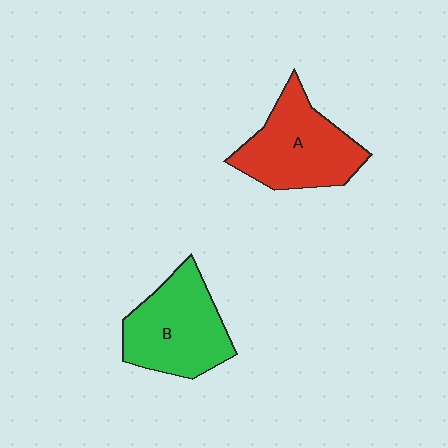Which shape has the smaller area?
Shape A (red).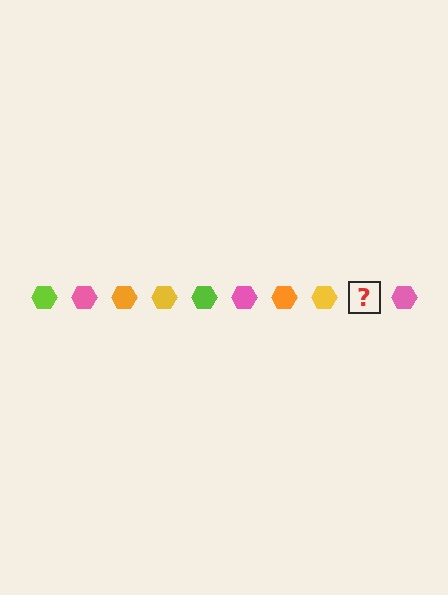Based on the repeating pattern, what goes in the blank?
The blank should be a lime hexagon.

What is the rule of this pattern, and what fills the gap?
The rule is that the pattern cycles through lime, pink, orange, yellow hexagons. The gap should be filled with a lime hexagon.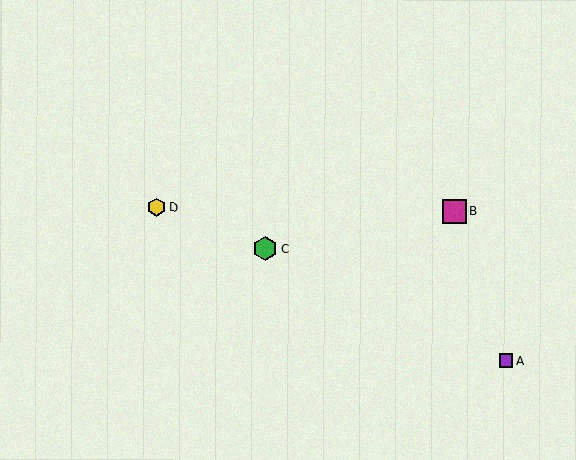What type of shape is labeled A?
Shape A is a purple square.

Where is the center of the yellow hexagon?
The center of the yellow hexagon is at (157, 208).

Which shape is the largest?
The green hexagon (labeled C) is the largest.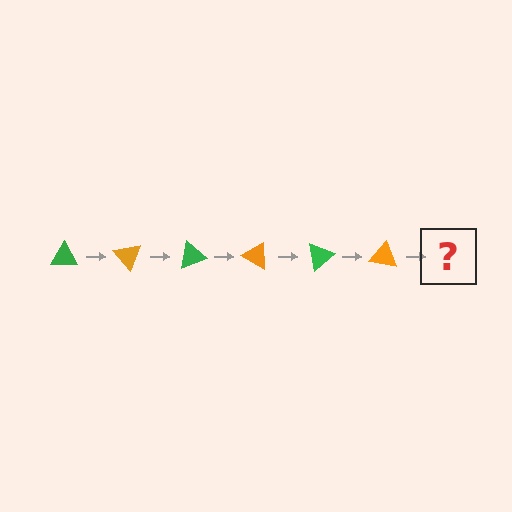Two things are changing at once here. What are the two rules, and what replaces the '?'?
The two rules are that it rotates 50 degrees each step and the color cycles through green and orange. The '?' should be a green triangle, rotated 300 degrees from the start.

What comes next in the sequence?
The next element should be a green triangle, rotated 300 degrees from the start.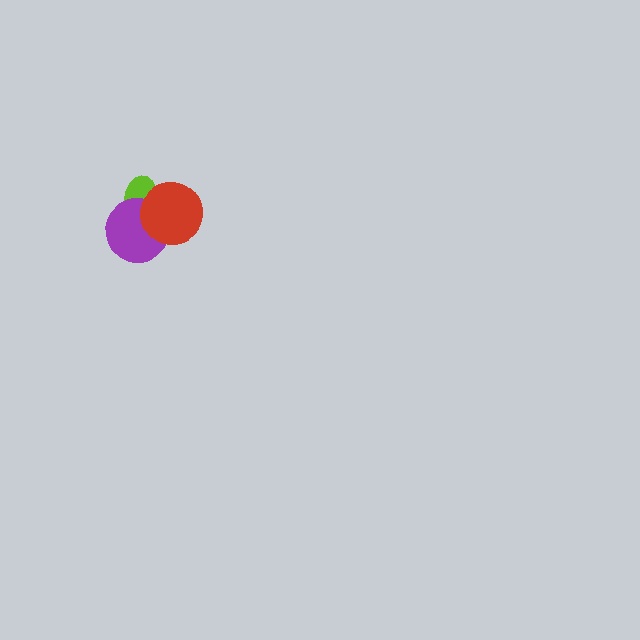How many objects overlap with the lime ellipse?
2 objects overlap with the lime ellipse.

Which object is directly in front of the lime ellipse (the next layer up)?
The purple circle is directly in front of the lime ellipse.